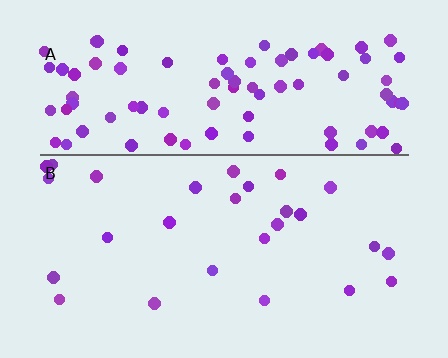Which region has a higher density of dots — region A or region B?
A (the top).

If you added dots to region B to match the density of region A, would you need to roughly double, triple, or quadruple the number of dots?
Approximately triple.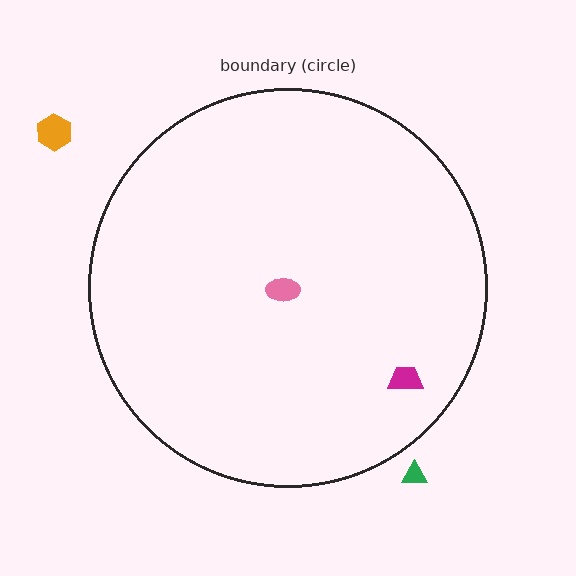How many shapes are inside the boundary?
2 inside, 2 outside.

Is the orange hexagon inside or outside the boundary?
Outside.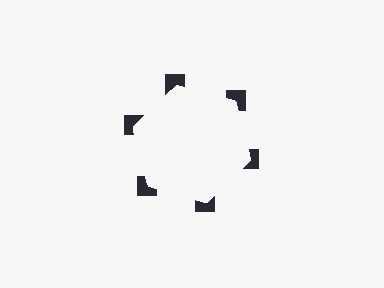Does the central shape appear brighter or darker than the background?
It typically appears slightly brighter than the background, even though no actual brightness change is drawn.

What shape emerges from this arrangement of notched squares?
An illusory hexagon — its edges are inferred from the aligned wedge cuts in the notched squares, not physically drawn.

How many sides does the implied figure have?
6 sides.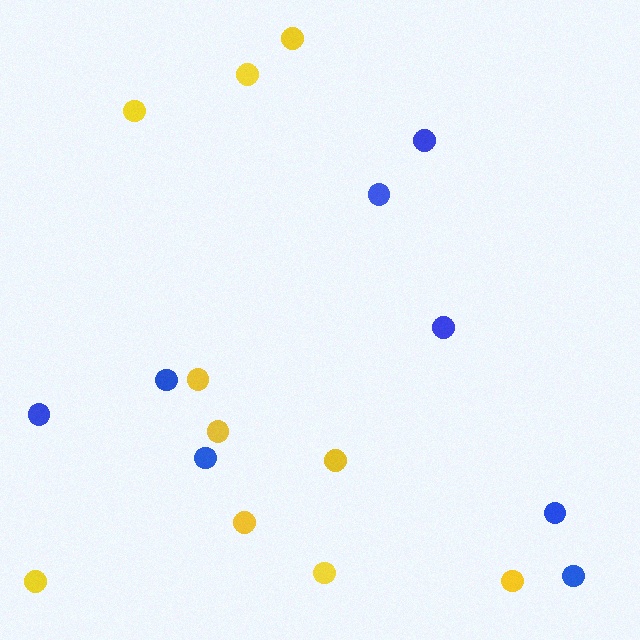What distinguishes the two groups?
There are 2 groups: one group of yellow circles (10) and one group of blue circles (8).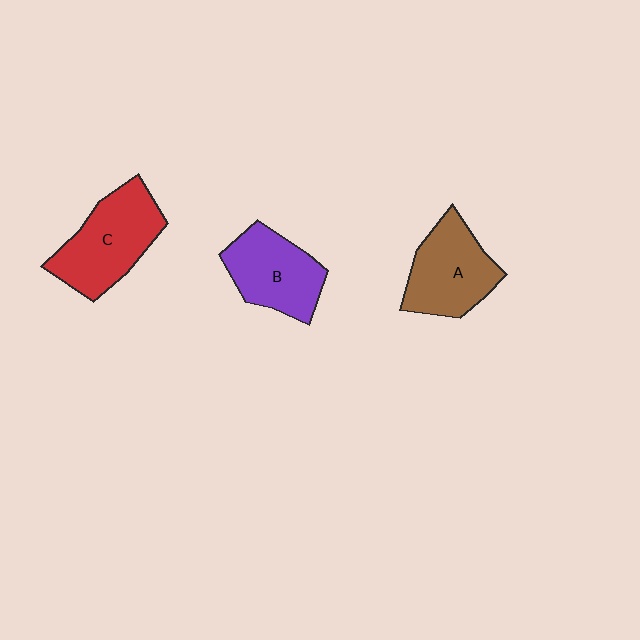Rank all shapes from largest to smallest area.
From largest to smallest: C (red), A (brown), B (purple).